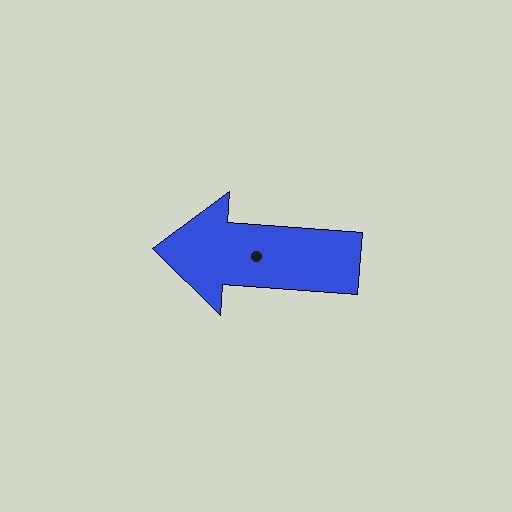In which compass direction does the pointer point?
West.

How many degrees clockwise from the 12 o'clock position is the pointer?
Approximately 274 degrees.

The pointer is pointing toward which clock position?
Roughly 9 o'clock.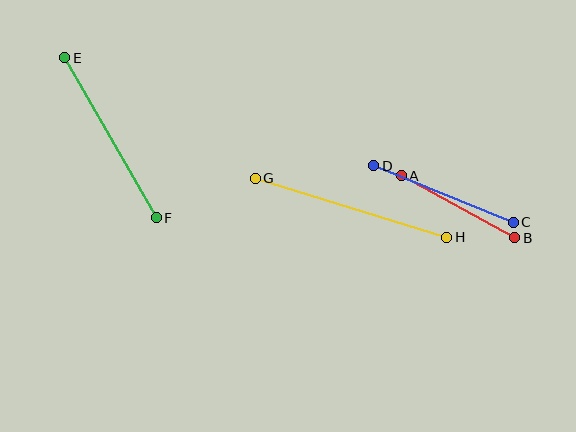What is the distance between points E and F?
The distance is approximately 184 pixels.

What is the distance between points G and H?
The distance is approximately 201 pixels.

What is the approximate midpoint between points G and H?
The midpoint is at approximately (351, 208) pixels.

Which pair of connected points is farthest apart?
Points G and H are farthest apart.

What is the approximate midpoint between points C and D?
The midpoint is at approximately (444, 194) pixels.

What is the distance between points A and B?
The distance is approximately 129 pixels.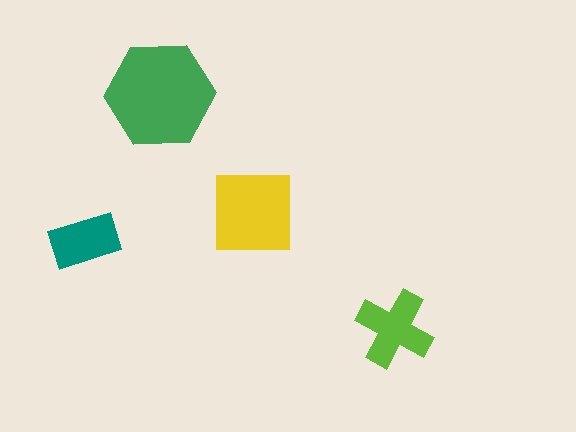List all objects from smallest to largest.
The teal rectangle, the lime cross, the yellow square, the green hexagon.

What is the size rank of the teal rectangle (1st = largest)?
4th.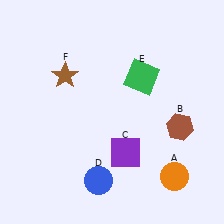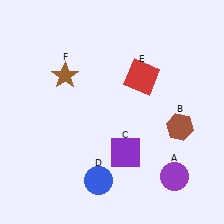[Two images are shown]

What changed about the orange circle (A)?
In Image 1, A is orange. In Image 2, it changed to purple.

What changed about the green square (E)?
In Image 1, E is green. In Image 2, it changed to red.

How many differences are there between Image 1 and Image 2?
There are 2 differences between the two images.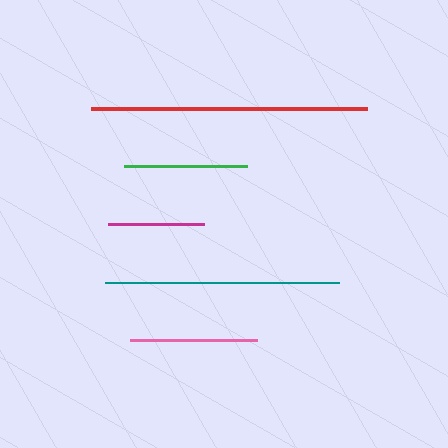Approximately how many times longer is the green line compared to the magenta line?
The green line is approximately 1.3 times the length of the magenta line.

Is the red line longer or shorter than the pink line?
The red line is longer than the pink line.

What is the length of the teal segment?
The teal segment is approximately 234 pixels long.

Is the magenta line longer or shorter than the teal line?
The teal line is longer than the magenta line.